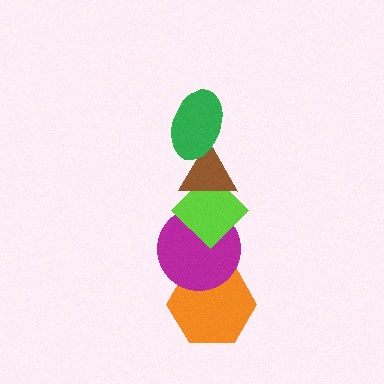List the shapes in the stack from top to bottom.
From top to bottom: the green ellipse, the brown triangle, the lime diamond, the magenta circle, the orange hexagon.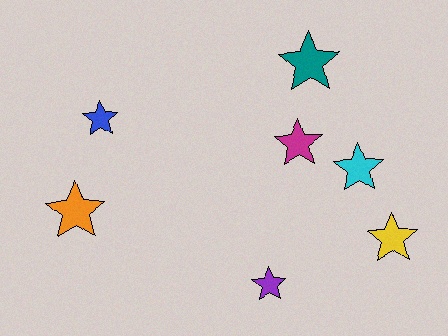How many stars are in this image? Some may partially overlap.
There are 7 stars.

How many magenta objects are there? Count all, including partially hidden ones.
There is 1 magenta object.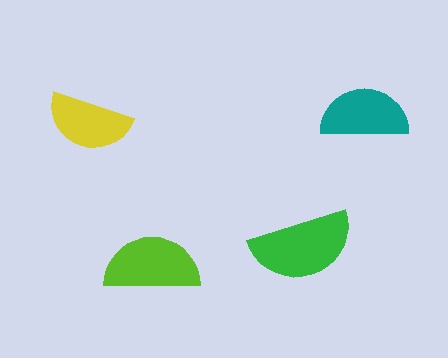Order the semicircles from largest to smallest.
the green one, the lime one, the teal one, the yellow one.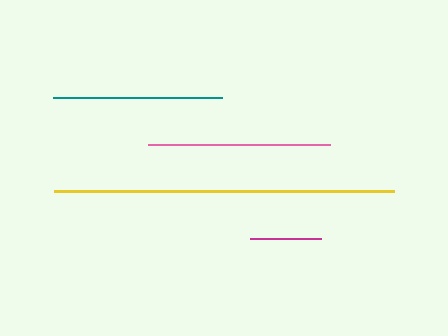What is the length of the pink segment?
The pink segment is approximately 181 pixels long.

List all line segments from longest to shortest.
From longest to shortest: yellow, pink, teal, magenta.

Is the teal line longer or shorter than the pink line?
The pink line is longer than the teal line.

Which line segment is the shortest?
The magenta line is the shortest at approximately 71 pixels.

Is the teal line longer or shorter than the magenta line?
The teal line is longer than the magenta line.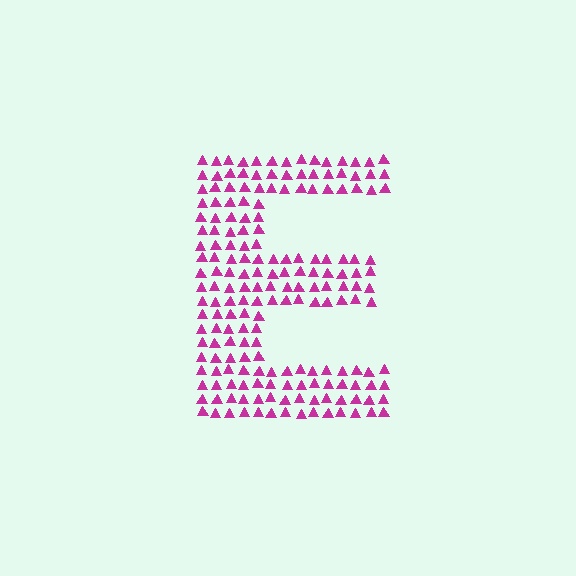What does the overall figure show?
The overall figure shows the letter E.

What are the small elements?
The small elements are triangles.